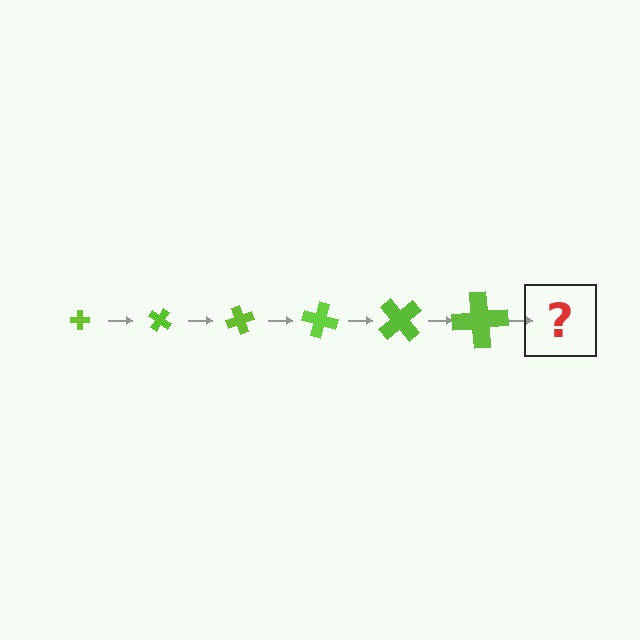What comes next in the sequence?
The next element should be a cross, larger than the previous one and rotated 210 degrees from the start.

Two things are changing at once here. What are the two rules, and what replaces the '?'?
The two rules are that the cross grows larger each step and it rotates 35 degrees each step. The '?' should be a cross, larger than the previous one and rotated 210 degrees from the start.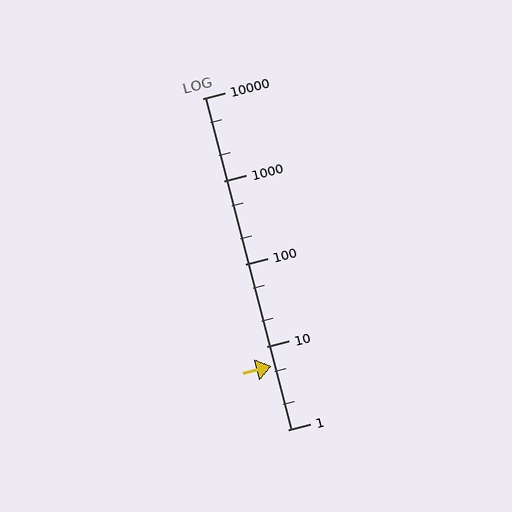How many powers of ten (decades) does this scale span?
The scale spans 4 decades, from 1 to 10000.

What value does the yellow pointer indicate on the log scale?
The pointer indicates approximately 5.8.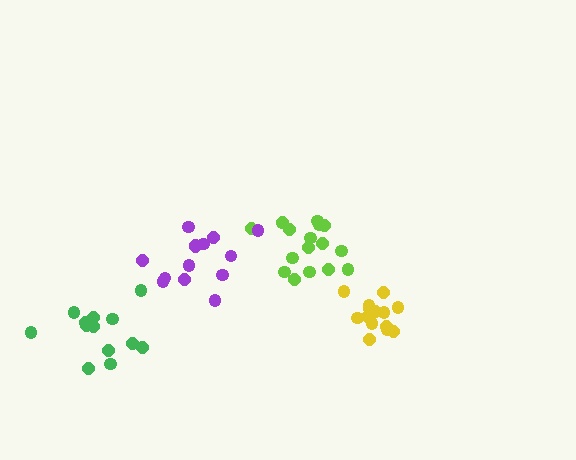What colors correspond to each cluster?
The clusters are colored: green, yellow, lime, purple.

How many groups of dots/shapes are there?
There are 4 groups.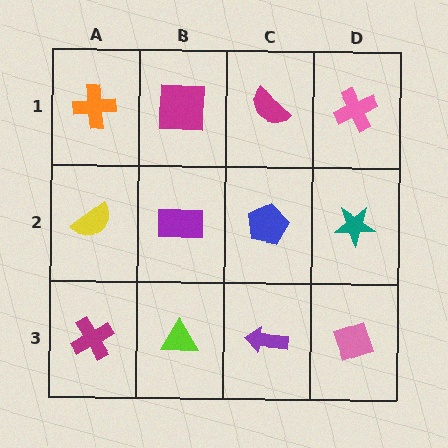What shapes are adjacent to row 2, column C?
A magenta semicircle (row 1, column C), a purple arrow (row 3, column C), a purple rectangle (row 2, column B), a teal star (row 2, column D).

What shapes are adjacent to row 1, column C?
A blue pentagon (row 2, column C), a magenta square (row 1, column B), a pink cross (row 1, column D).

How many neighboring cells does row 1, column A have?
2.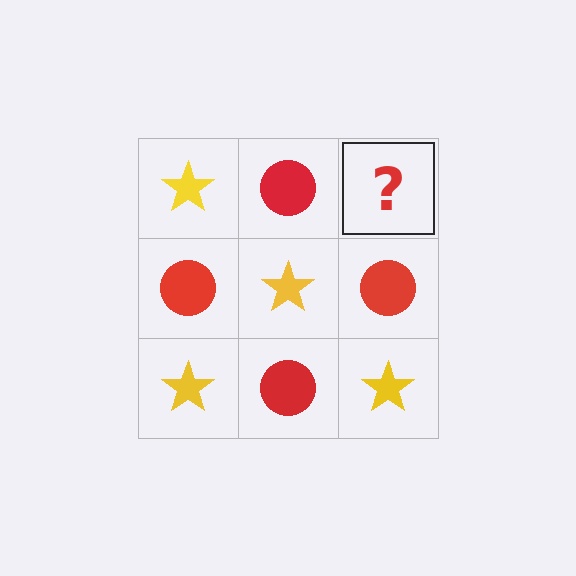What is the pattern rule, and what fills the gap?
The rule is that it alternates yellow star and red circle in a checkerboard pattern. The gap should be filled with a yellow star.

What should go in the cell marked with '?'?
The missing cell should contain a yellow star.